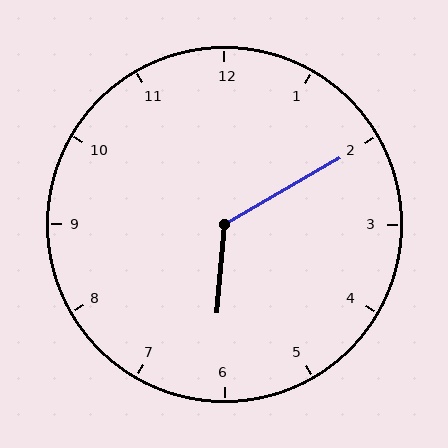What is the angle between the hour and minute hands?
Approximately 125 degrees.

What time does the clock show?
6:10.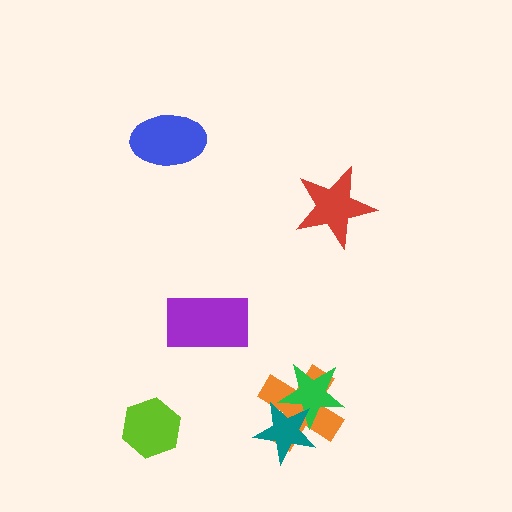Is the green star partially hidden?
Yes, it is partially covered by another shape.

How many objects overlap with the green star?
2 objects overlap with the green star.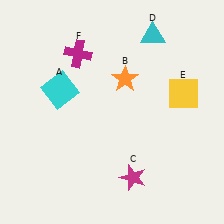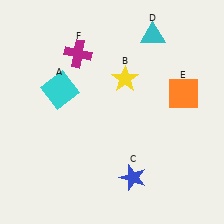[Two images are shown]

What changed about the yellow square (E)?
In Image 1, E is yellow. In Image 2, it changed to orange.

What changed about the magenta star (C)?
In Image 1, C is magenta. In Image 2, it changed to blue.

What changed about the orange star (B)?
In Image 1, B is orange. In Image 2, it changed to yellow.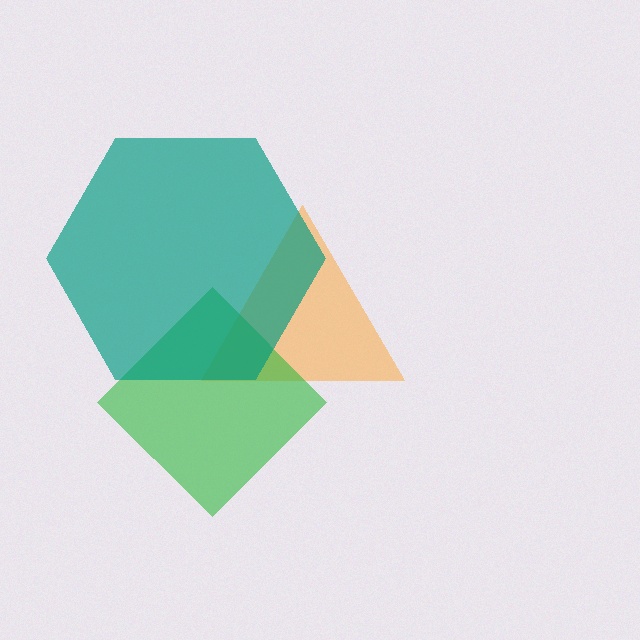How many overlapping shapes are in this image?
There are 3 overlapping shapes in the image.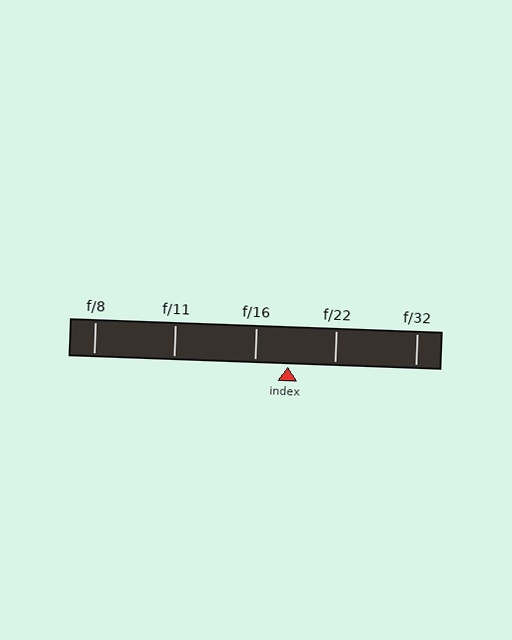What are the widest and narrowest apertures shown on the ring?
The widest aperture shown is f/8 and the narrowest is f/32.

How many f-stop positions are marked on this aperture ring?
There are 5 f-stop positions marked.